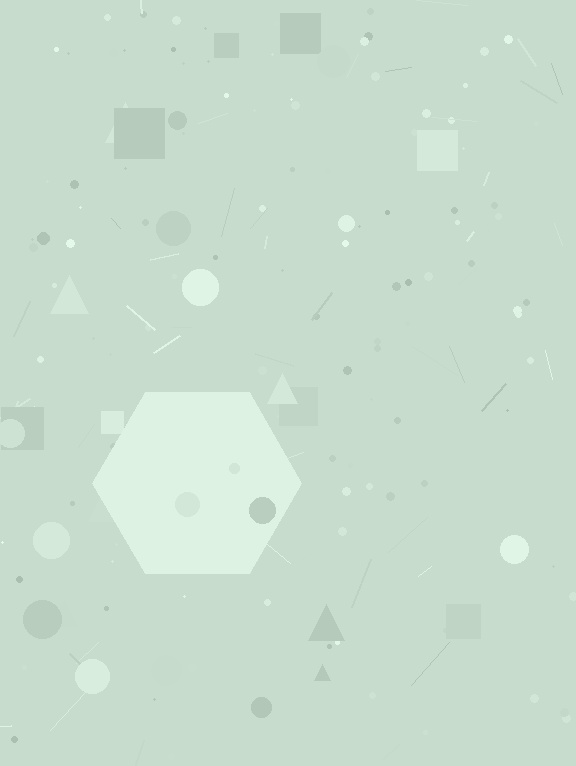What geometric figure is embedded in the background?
A hexagon is embedded in the background.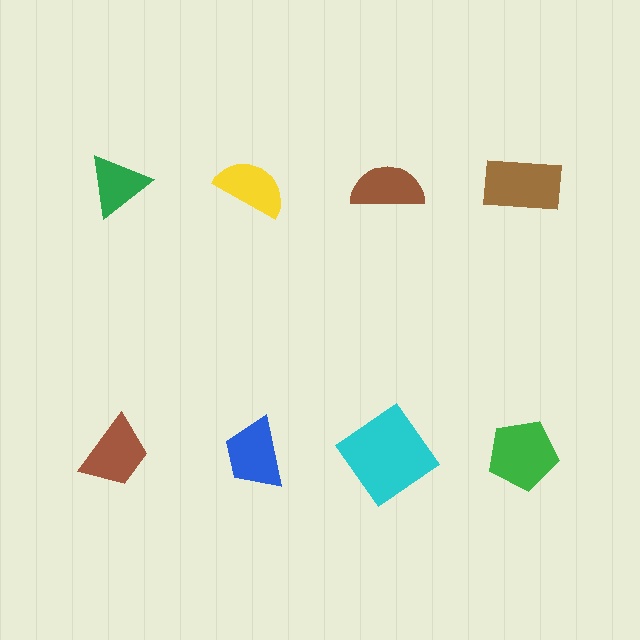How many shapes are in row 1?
4 shapes.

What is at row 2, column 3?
A cyan diamond.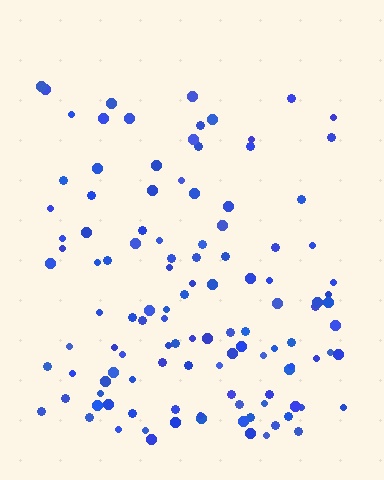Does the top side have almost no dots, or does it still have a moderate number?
Still a moderate number, just noticeably fewer than the bottom.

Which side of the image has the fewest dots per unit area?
The top.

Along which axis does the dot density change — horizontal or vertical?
Vertical.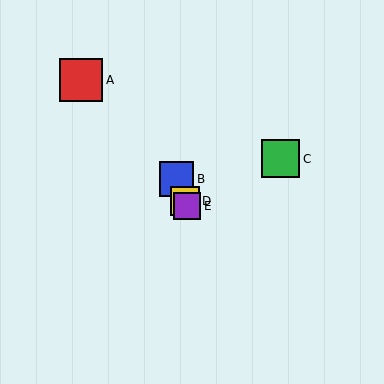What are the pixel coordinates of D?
Object D is at (185, 201).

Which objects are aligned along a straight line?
Objects B, D, E are aligned along a straight line.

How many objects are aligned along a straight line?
3 objects (B, D, E) are aligned along a straight line.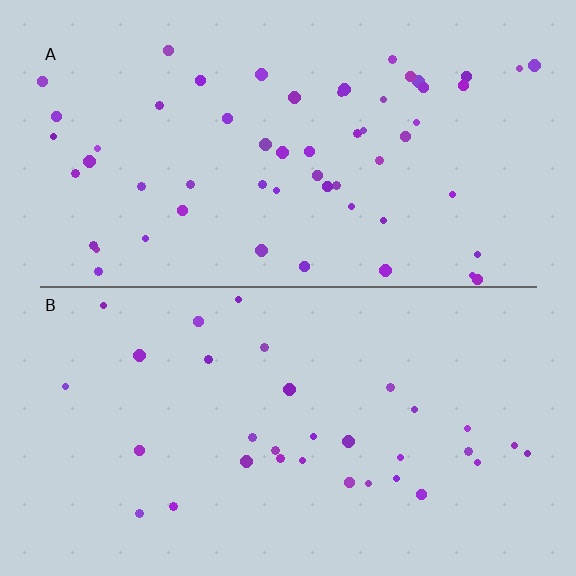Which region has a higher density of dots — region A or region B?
A (the top).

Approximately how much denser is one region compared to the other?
Approximately 1.8× — region A over region B.